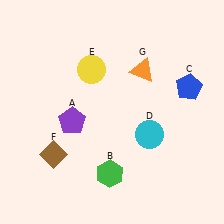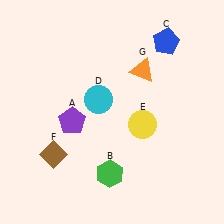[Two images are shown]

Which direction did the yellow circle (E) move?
The yellow circle (E) moved down.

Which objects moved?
The objects that moved are: the blue pentagon (C), the cyan circle (D), the yellow circle (E).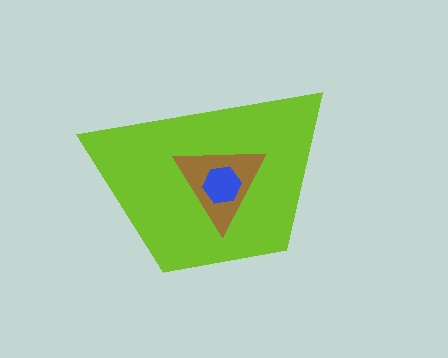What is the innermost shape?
The blue hexagon.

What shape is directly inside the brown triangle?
The blue hexagon.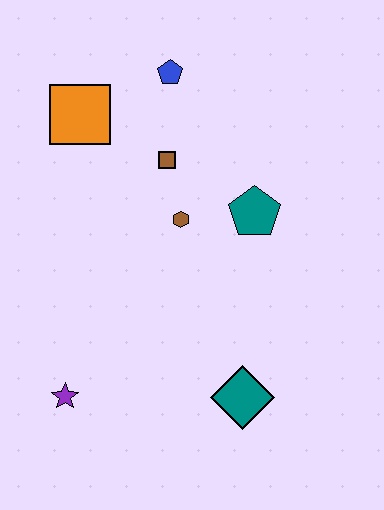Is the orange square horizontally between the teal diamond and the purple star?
Yes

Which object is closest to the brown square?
The brown hexagon is closest to the brown square.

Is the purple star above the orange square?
No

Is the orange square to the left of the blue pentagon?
Yes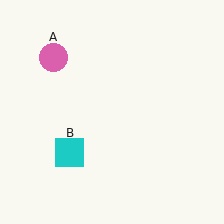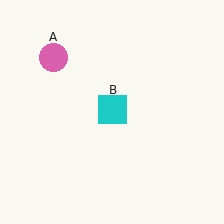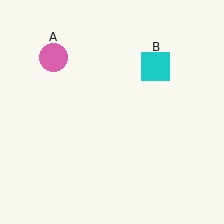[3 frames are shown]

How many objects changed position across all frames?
1 object changed position: cyan square (object B).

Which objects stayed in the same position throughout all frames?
Pink circle (object A) remained stationary.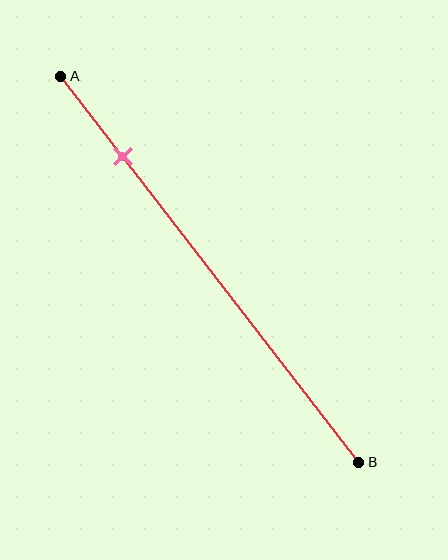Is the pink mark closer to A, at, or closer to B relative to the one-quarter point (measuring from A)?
The pink mark is closer to point A than the one-quarter point of segment AB.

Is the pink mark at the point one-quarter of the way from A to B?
No, the mark is at about 20% from A, not at the 25% one-quarter point.